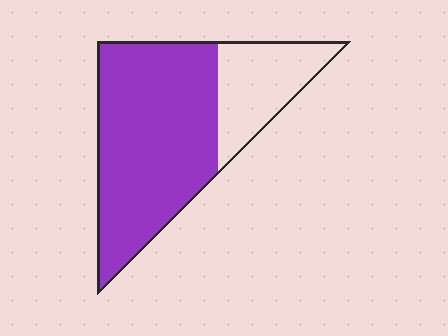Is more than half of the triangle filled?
Yes.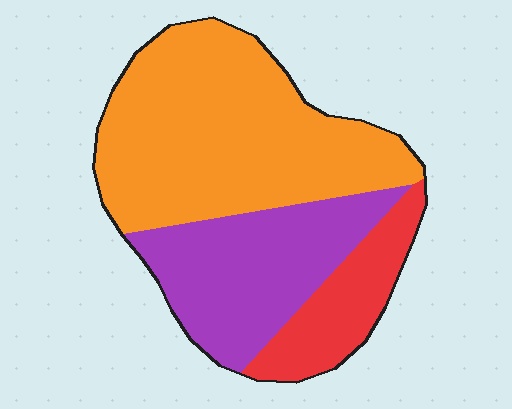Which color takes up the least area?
Red, at roughly 15%.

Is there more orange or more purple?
Orange.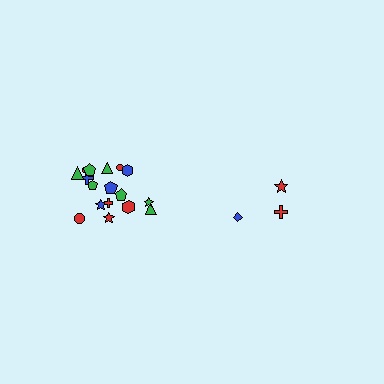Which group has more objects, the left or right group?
The left group.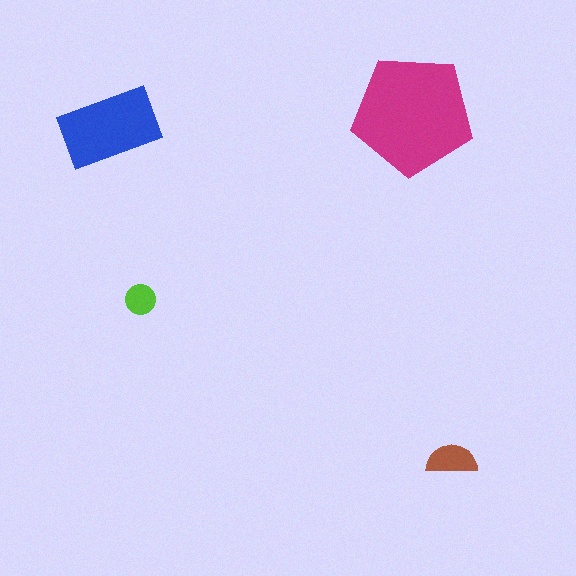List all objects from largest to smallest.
The magenta pentagon, the blue rectangle, the brown semicircle, the lime circle.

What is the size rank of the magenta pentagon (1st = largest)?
1st.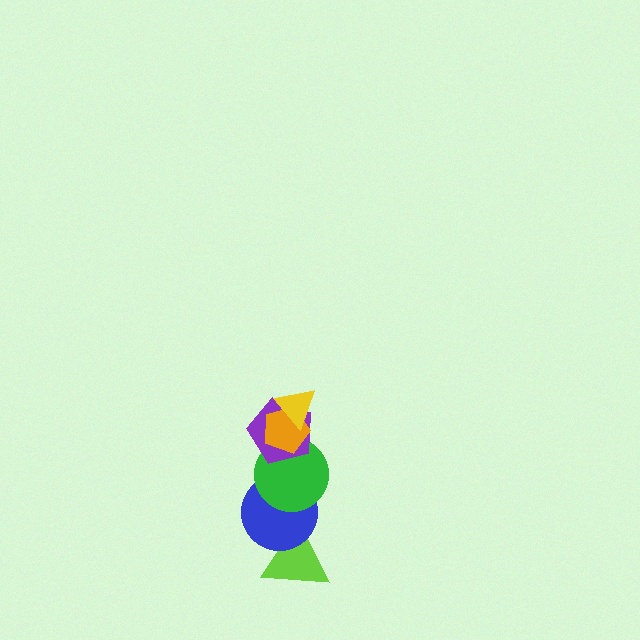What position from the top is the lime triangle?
The lime triangle is 6th from the top.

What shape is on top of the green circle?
The purple pentagon is on top of the green circle.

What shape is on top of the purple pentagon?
The orange pentagon is on top of the purple pentagon.